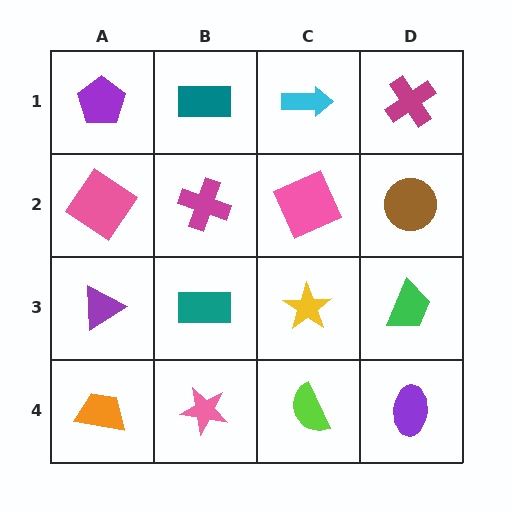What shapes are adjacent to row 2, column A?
A purple pentagon (row 1, column A), a purple triangle (row 3, column A), a magenta cross (row 2, column B).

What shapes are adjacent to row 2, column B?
A teal rectangle (row 1, column B), a teal rectangle (row 3, column B), a pink diamond (row 2, column A), a pink square (row 2, column C).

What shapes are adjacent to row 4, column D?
A green trapezoid (row 3, column D), a lime semicircle (row 4, column C).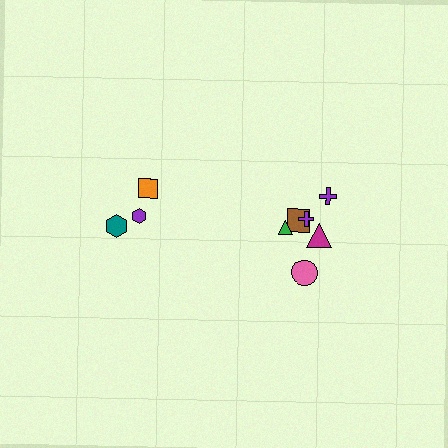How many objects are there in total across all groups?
There are 9 objects.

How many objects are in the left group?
There are 3 objects.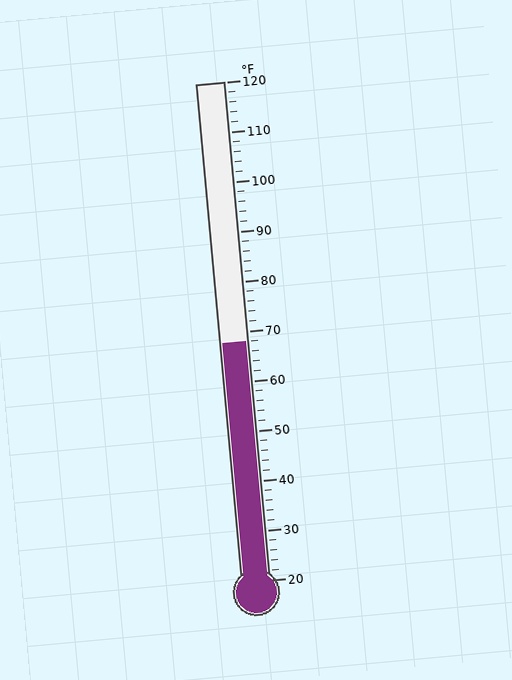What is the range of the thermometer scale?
The thermometer scale ranges from 20°F to 120°F.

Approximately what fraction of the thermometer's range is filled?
The thermometer is filled to approximately 50% of its range.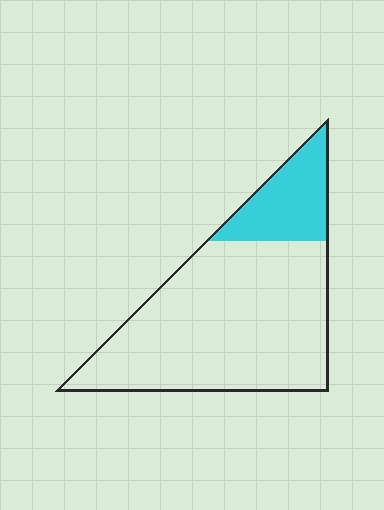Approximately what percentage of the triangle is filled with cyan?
Approximately 20%.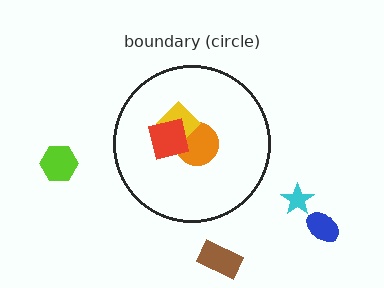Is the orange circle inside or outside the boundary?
Inside.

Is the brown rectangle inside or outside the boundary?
Outside.